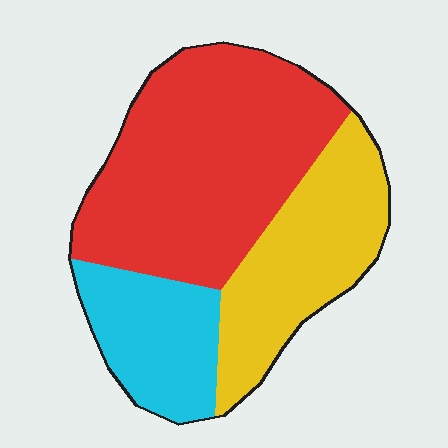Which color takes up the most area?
Red, at roughly 50%.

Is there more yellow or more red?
Red.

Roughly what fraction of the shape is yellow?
Yellow covers 29% of the shape.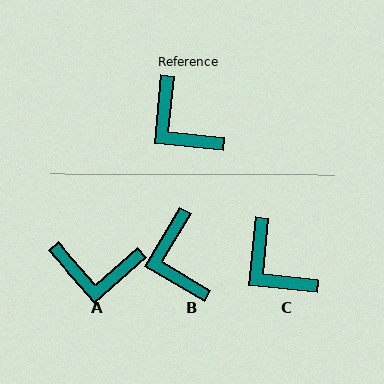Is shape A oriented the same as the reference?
No, it is off by about 47 degrees.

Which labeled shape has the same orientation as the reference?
C.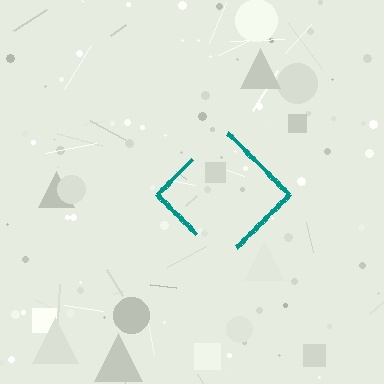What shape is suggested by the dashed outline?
The dashed outline suggests a diamond.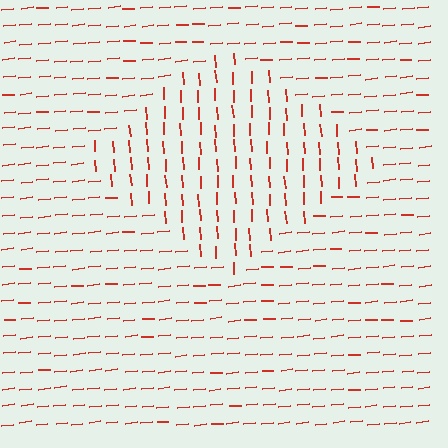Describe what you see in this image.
The image is filled with small red line segments. A diamond region in the image has lines oriented differently from the surrounding lines, creating a visible texture boundary.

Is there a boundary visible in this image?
Yes, there is a texture boundary formed by a change in line orientation.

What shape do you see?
I see a diamond.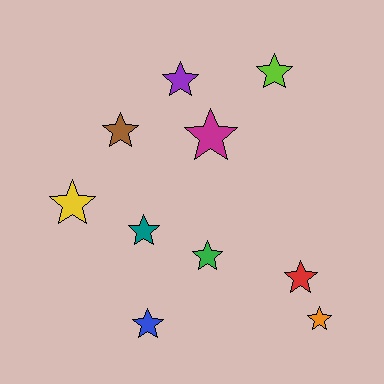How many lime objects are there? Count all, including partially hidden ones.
There is 1 lime object.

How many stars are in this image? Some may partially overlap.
There are 10 stars.